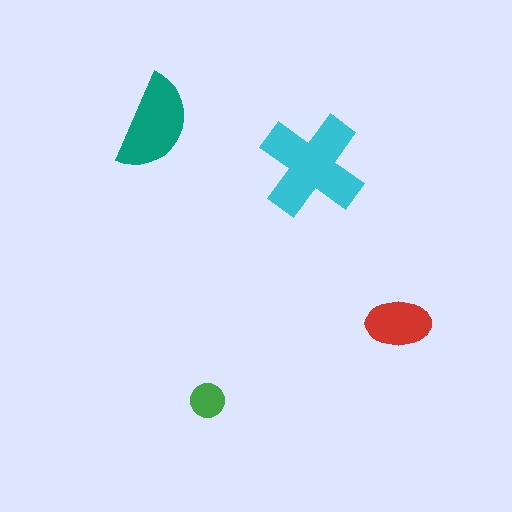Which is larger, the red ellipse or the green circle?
The red ellipse.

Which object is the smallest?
The green circle.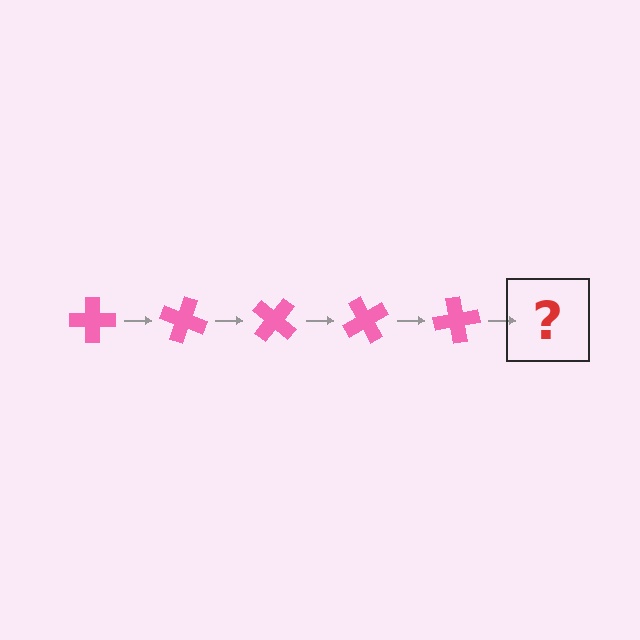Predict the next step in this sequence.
The next step is a pink cross rotated 100 degrees.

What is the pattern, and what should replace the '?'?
The pattern is that the cross rotates 20 degrees each step. The '?' should be a pink cross rotated 100 degrees.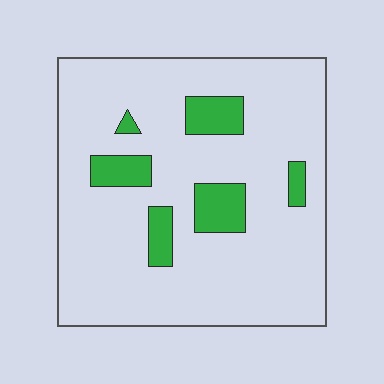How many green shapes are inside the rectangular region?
6.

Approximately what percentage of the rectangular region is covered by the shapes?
Approximately 15%.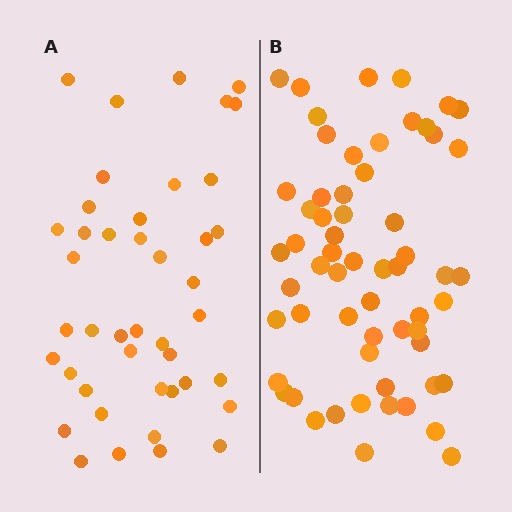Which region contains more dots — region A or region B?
Region B (the right region) has more dots.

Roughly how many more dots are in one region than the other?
Region B has approximately 15 more dots than region A.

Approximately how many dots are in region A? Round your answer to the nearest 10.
About 40 dots. (The exact count is 43, which rounds to 40.)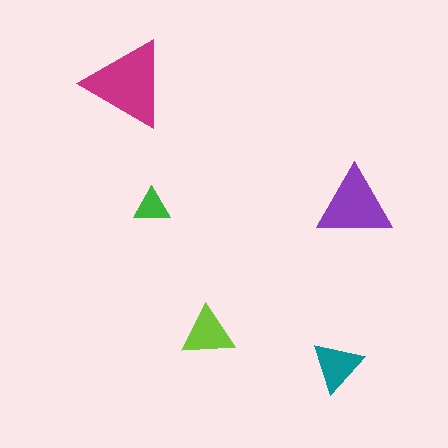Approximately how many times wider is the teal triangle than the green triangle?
About 1.5 times wider.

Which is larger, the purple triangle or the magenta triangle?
The magenta one.